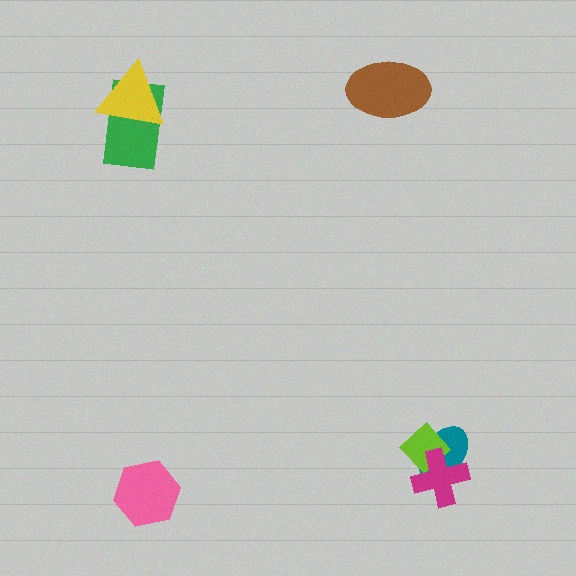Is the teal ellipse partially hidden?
Yes, it is partially covered by another shape.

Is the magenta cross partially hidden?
No, no other shape covers it.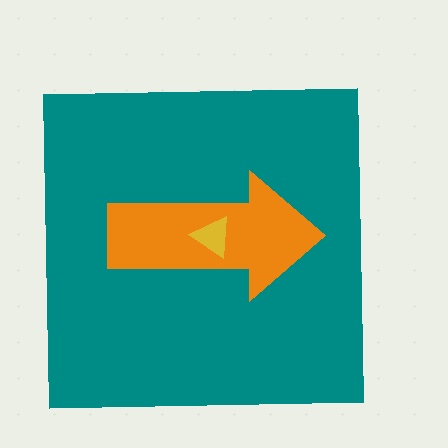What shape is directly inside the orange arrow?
The yellow triangle.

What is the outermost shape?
The teal square.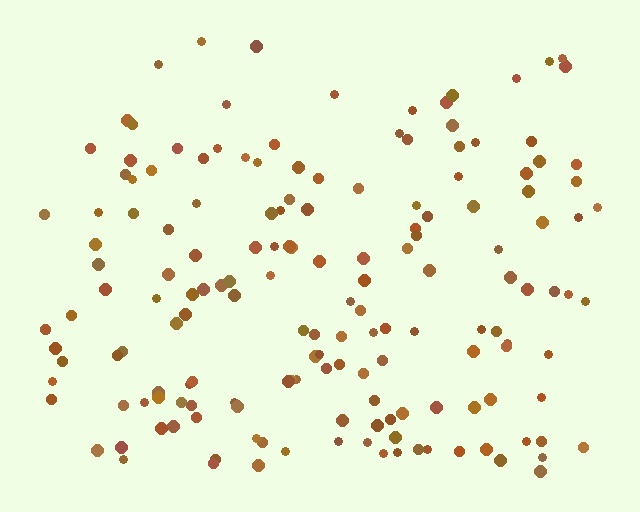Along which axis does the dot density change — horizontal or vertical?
Vertical.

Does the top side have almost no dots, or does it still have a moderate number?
Still a moderate number, just noticeably fewer than the bottom.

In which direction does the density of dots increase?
From top to bottom, with the bottom side densest.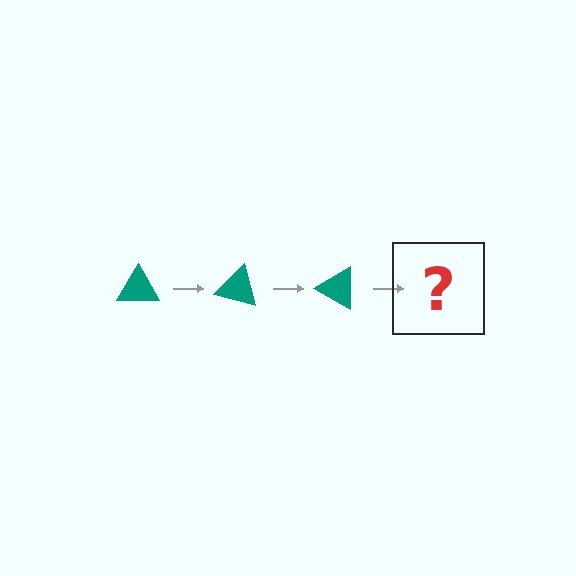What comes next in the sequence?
The next element should be a teal triangle rotated 45 degrees.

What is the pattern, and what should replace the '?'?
The pattern is that the triangle rotates 15 degrees each step. The '?' should be a teal triangle rotated 45 degrees.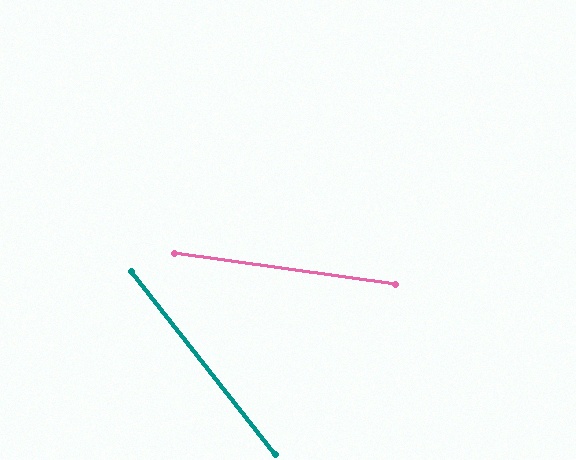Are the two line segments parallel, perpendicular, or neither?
Neither parallel nor perpendicular — they differ by about 44°.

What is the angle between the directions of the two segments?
Approximately 44 degrees.